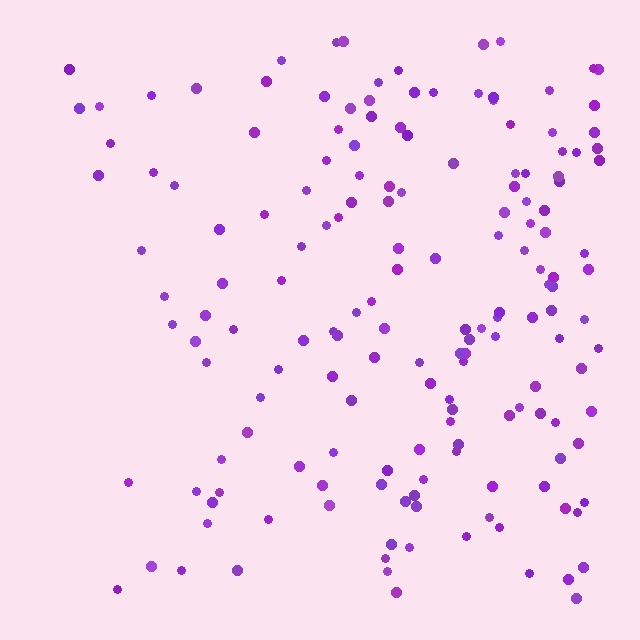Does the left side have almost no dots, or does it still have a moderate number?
Still a moderate number, just noticeably fewer than the right.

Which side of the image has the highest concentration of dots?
The right.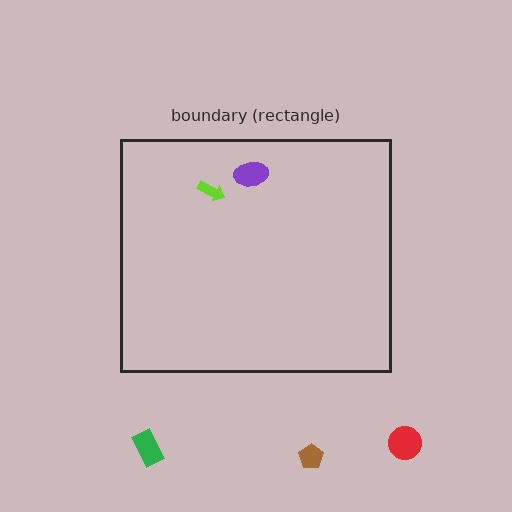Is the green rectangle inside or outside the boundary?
Outside.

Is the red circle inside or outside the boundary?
Outside.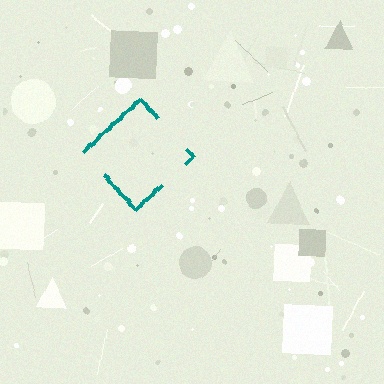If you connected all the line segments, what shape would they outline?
They would outline a diamond.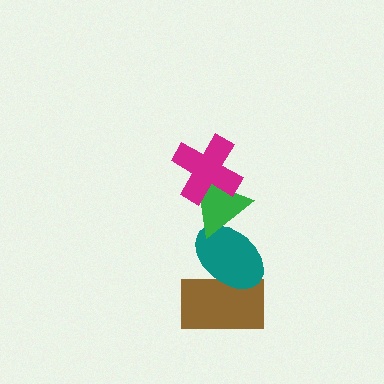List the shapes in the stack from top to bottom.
From top to bottom: the magenta cross, the green triangle, the teal ellipse, the brown rectangle.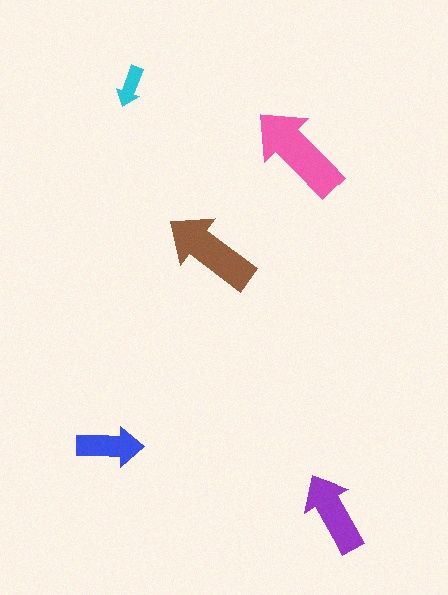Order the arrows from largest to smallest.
the pink one, the brown one, the purple one, the blue one, the cyan one.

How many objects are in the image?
There are 5 objects in the image.